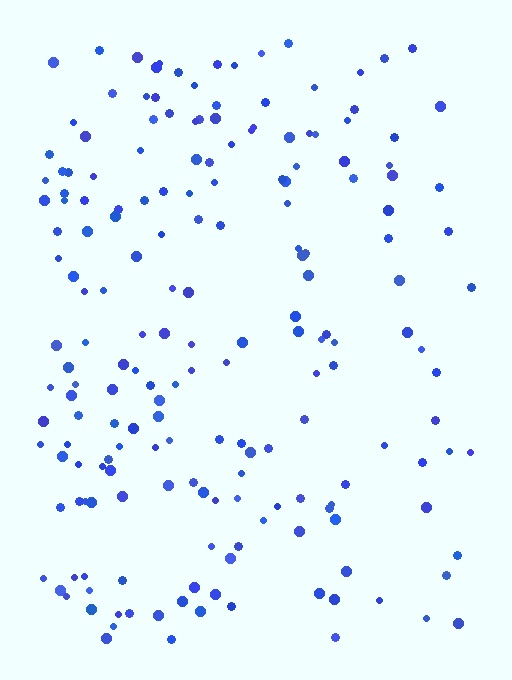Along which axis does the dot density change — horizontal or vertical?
Horizontal.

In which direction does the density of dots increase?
From right to left, with the left side densest.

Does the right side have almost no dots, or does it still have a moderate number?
Still a moderate number, just noticeably fewer than the left.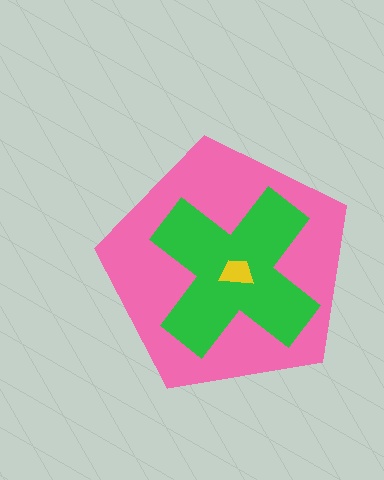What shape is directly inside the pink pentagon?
The green cross.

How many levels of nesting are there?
3.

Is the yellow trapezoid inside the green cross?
Yes.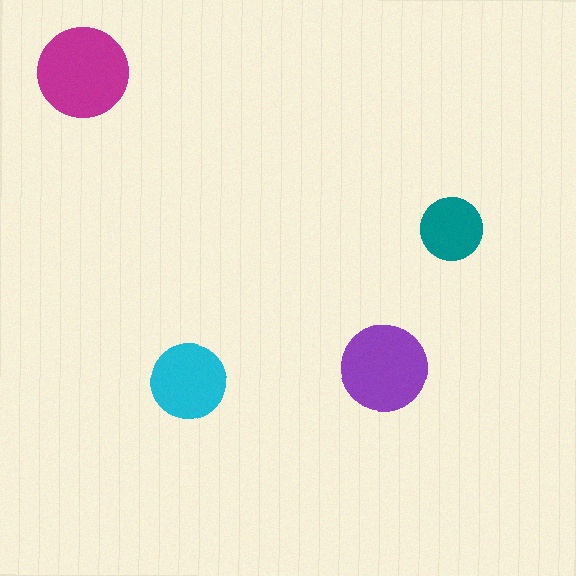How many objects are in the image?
There are 4 objects in the image.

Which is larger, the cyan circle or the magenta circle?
The magenta one.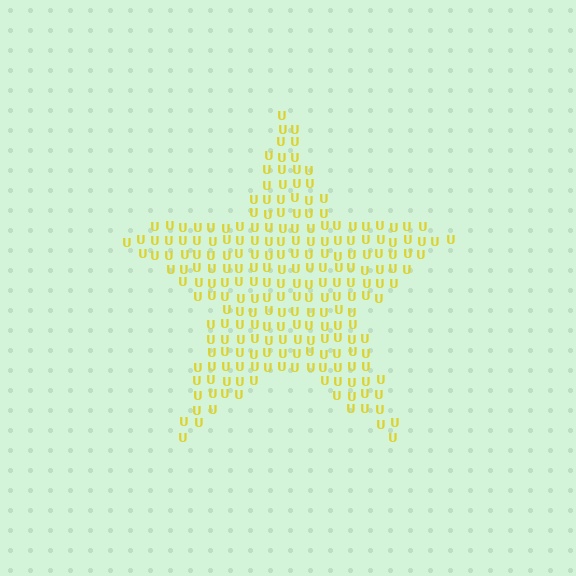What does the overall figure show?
The overall figure shows a star.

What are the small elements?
The small elements are letter U's.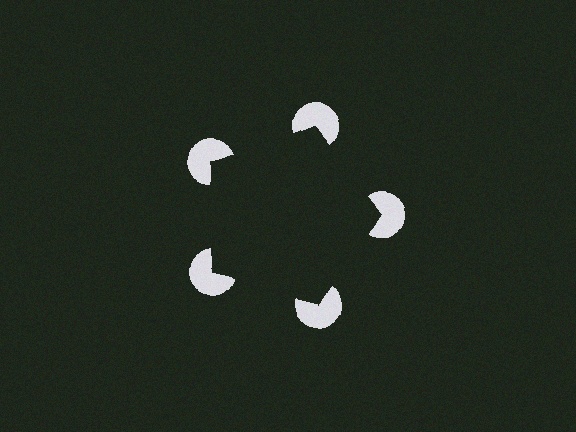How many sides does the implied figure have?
5 sides.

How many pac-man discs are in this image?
There are 5 — one at each vertex of the illusory pentagon.